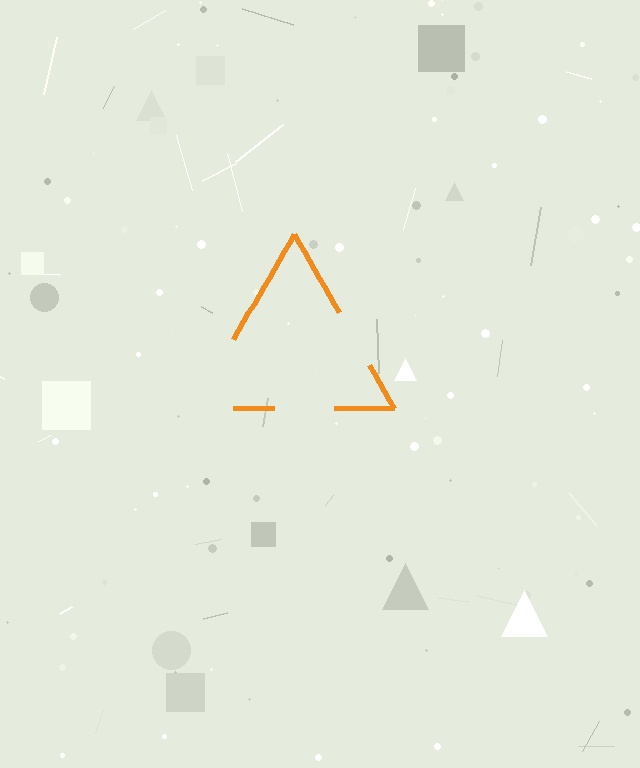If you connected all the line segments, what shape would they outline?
They would outline a triangle.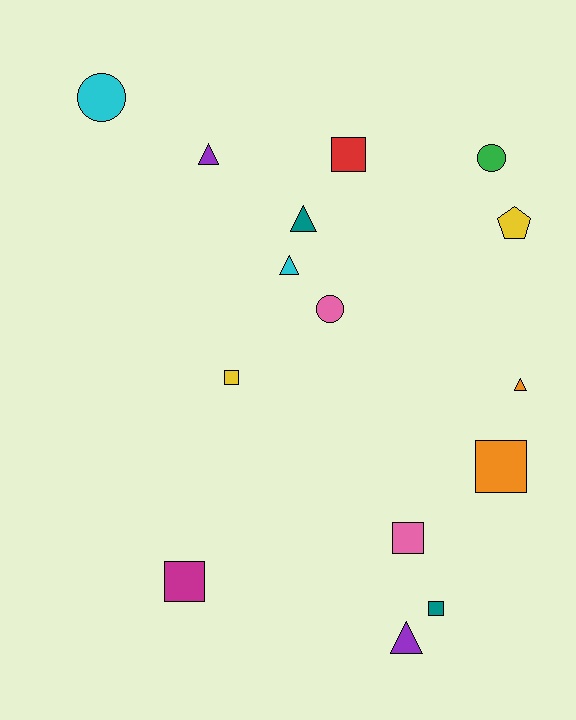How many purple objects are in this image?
There are 2 purple objects.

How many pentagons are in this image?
There is 1 pentagon.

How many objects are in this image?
There are 15 objects.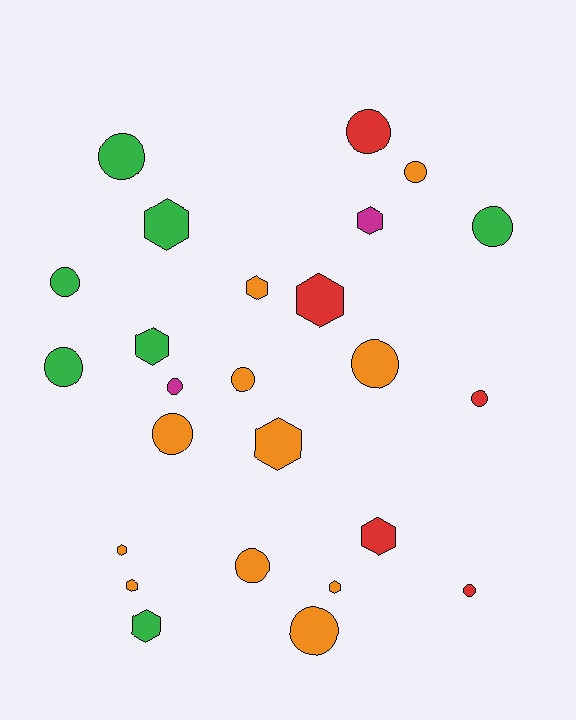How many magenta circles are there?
There is 1 magenta circle.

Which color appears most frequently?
Orange, with 11 objects.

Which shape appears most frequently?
Circle, with 14 objects.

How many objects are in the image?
There are 25 objects.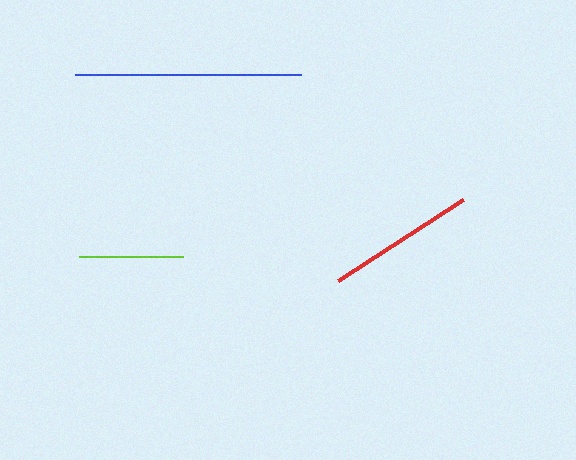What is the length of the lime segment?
The lime segment is approximately 104 pixels long.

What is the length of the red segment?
The red segment is approximately 149 pixels long.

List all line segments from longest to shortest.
From longest to shortest: blue, red, lime.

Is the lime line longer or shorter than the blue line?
The blue line is longer than the lime line.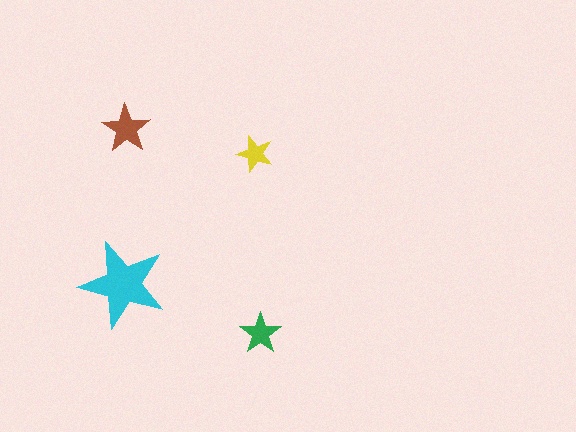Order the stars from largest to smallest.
the cyan one, the brown one, the green one, the yellow one.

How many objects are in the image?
There are 4 objects in the image.